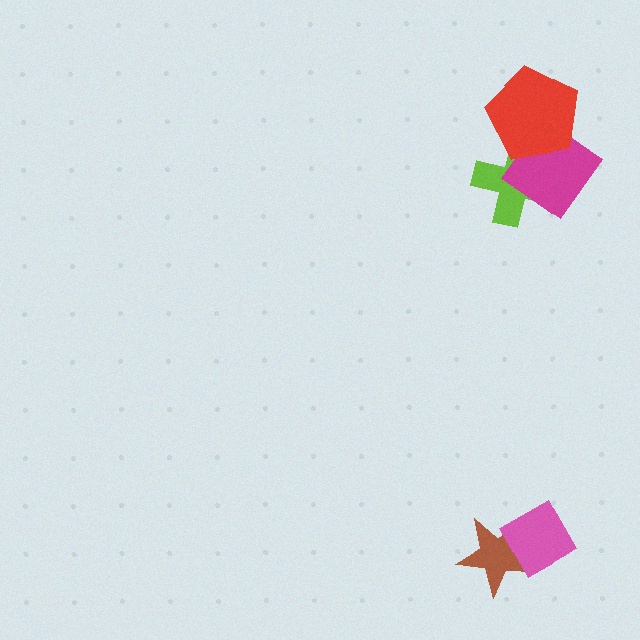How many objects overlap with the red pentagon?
2 objects overlap with the red pentagon.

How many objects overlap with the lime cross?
2 objects overlap with the lime cross.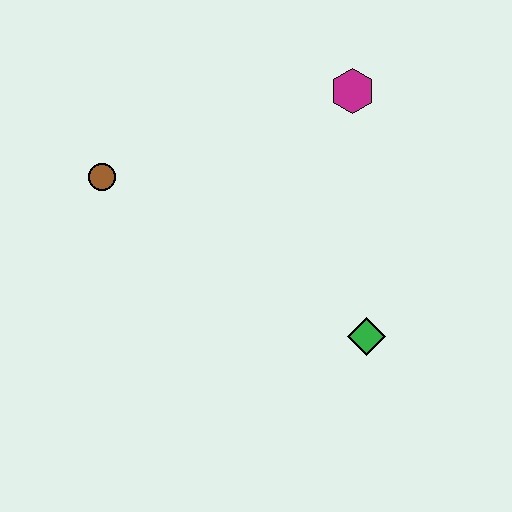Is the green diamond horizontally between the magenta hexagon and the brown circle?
No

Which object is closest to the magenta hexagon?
The green diamond is closest to the magenta hexagon.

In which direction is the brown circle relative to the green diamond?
The brown circle is to the left of the green diamond.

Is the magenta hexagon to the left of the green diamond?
Yes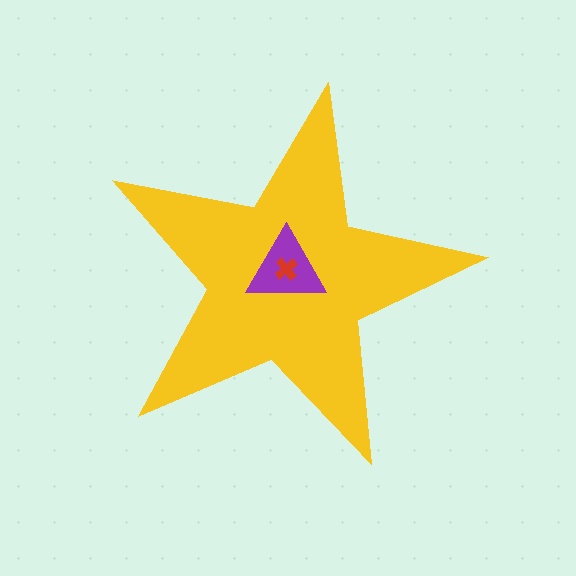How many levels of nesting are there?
3.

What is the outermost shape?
The yellow star.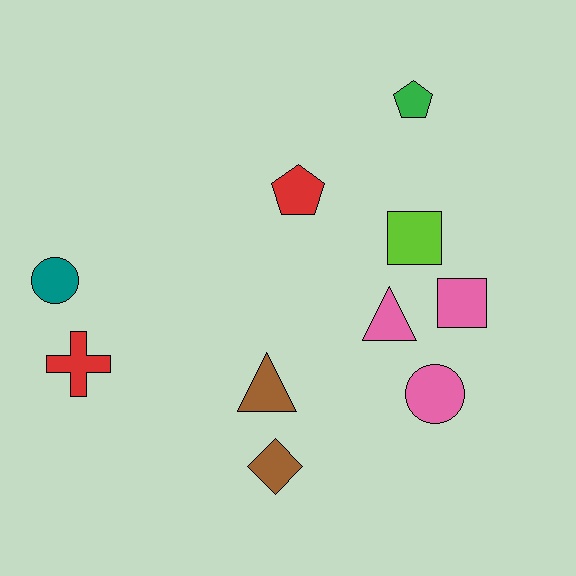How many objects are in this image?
There are 10 objects.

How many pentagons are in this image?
There are 2 pentagons.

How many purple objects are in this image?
There are no purple objects.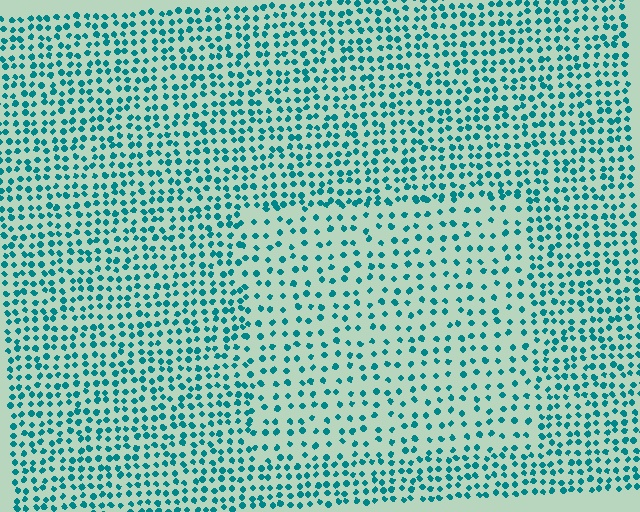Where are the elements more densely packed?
The elements are more densely packed outside the rectangle boundary.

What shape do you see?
I see a rectangle.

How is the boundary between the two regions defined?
The boundary is defined by a change in element density (approximately 1.8x ratio). All elements are the same color, size, and shape.